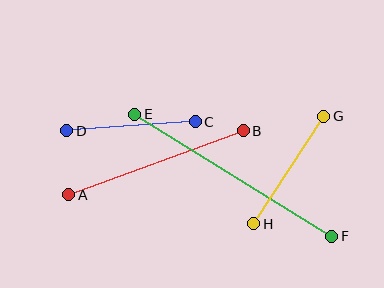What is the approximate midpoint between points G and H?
The midpoint is at approximately (289, 170) pixels.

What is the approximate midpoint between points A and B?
The midpoint is at approximately (156, 163) pixels.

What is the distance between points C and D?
The distance is approximately 129 pixels.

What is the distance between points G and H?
The distance is approximately 128 pixels.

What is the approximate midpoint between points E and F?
The midpoint is at approximately (233, 175) pixels.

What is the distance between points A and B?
The distance is approximately 186 pixels.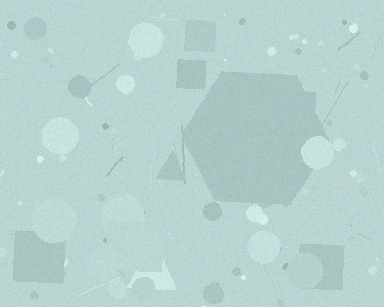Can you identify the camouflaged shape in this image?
The camouflaged shape is a hexagon.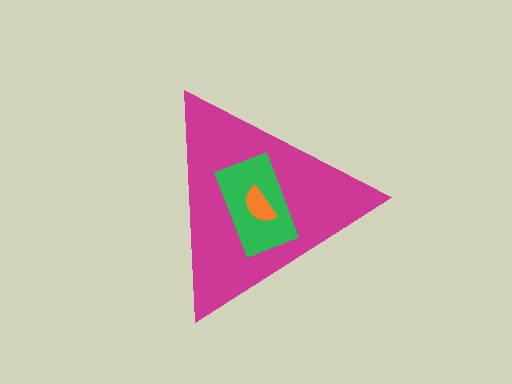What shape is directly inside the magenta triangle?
The green rectangle.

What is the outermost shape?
The magenta triangle.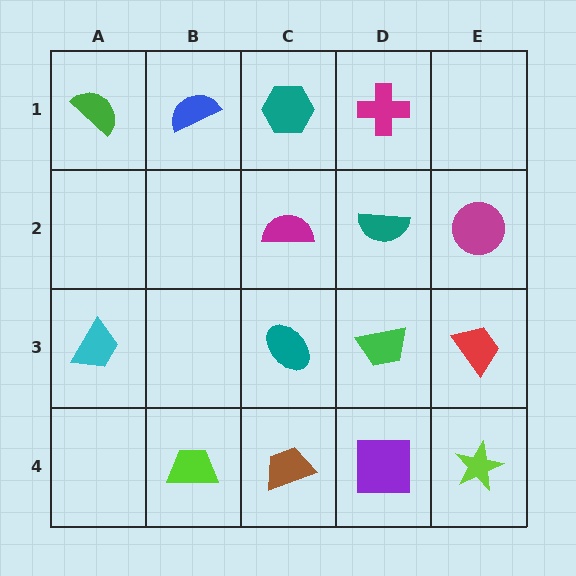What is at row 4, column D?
A purple square.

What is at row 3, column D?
A green trapezoid.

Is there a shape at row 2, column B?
No, that cell is empty.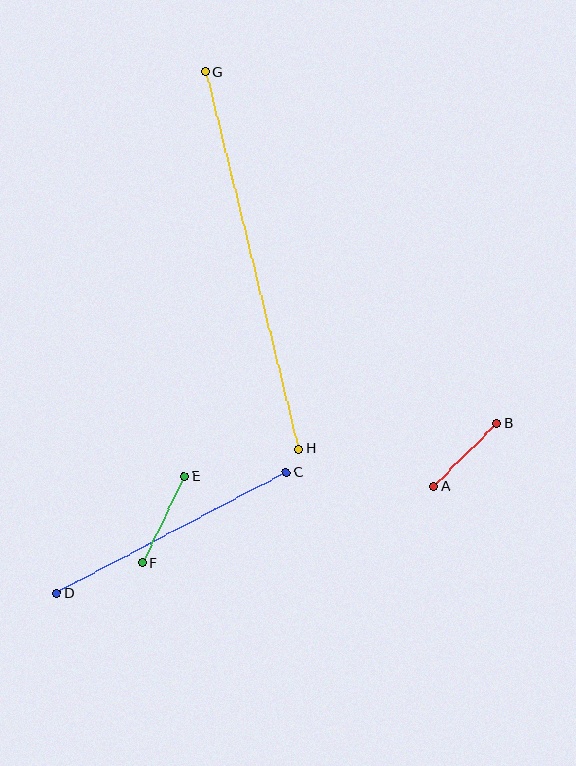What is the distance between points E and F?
The distance is approximately 96 pixels.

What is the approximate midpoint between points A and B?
The midpoint is at approximately (465, 455) pixels.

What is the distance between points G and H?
The distance is approximately 388 pixels.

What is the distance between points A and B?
The distance is approximately 89 pixels.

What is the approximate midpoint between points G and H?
The midpoint is at approximately (252, 260) pixels.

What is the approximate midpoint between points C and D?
The midpoint is at approximately (171, 533) pixels.